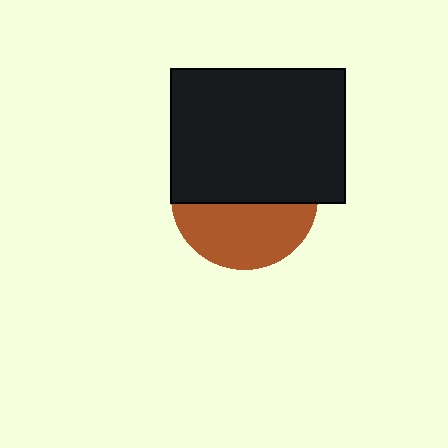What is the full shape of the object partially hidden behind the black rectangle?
The partially hidden object is a brown circle.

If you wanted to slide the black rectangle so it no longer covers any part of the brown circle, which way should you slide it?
Slide it up — that is the most direct way to separate the two shapes.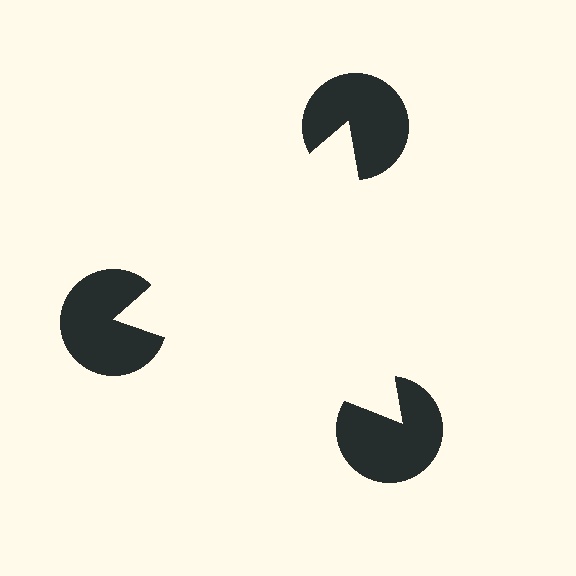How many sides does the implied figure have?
3 sides.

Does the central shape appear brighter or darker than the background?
It typically appears slightly brighter than the background, even though no actual brightness change is drawn.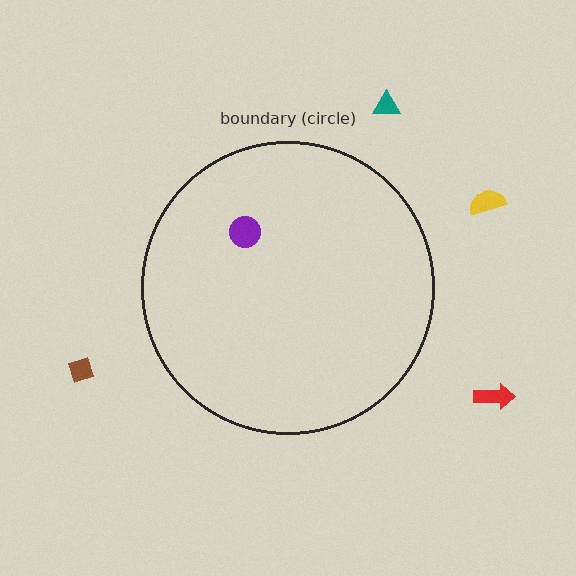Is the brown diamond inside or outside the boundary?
Outside.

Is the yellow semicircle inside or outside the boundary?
Outside.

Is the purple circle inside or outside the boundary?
Inside.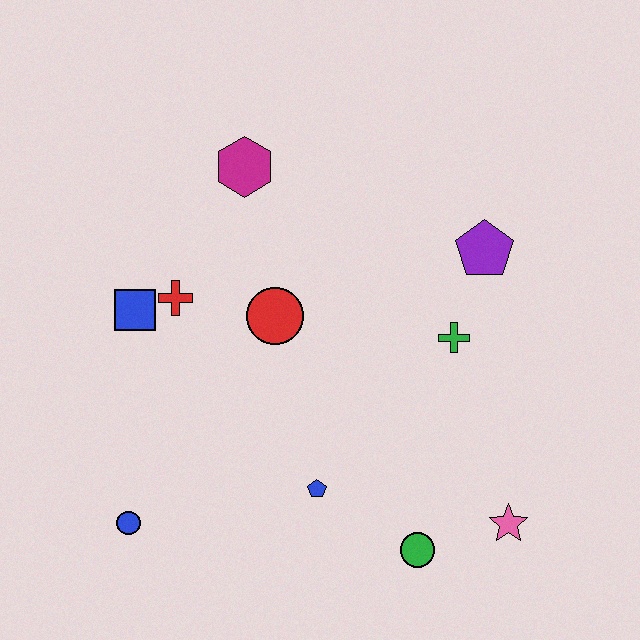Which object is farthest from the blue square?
The pink star is farthest from the blue square.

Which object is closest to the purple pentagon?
The green cross is closest to the purple pentagon.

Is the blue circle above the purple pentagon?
No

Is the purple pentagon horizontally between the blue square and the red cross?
No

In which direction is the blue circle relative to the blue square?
The blue circle is below the blue square.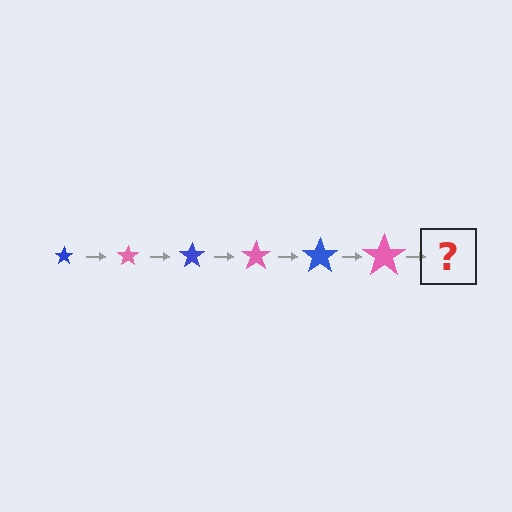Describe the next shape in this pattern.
It should be a blue star, larger than the previous one.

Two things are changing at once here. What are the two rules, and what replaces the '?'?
The two rules are that the star grows larger each step and the color cycles through blue and pink. The '?' should be a blue star, larger than the previous one.